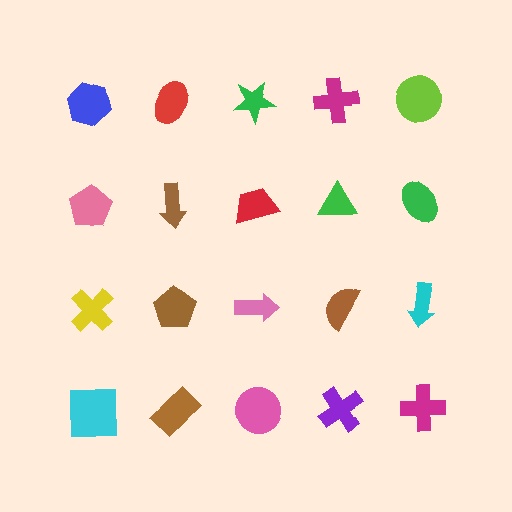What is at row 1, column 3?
A green star.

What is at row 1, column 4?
A magenta cross.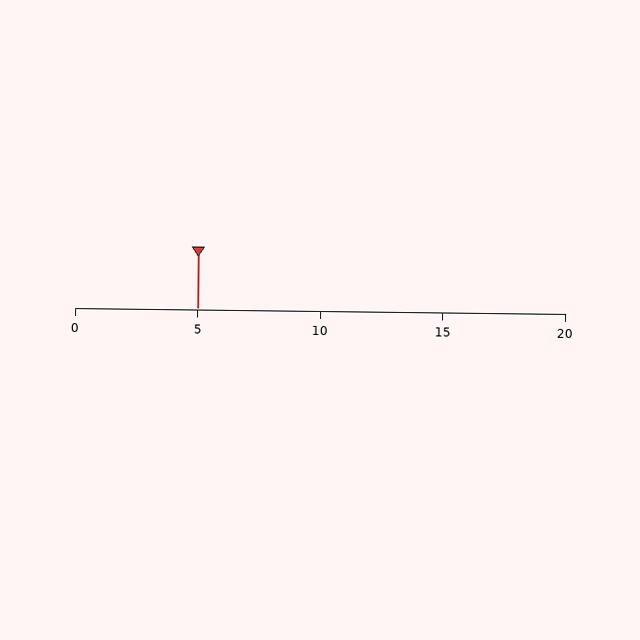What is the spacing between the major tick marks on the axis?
The major ticks are spaced 5 apart.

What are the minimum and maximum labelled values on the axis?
The axis runs from 0 to 20.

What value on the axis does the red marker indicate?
The marker indicates approximately 5.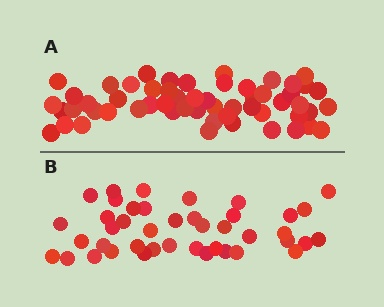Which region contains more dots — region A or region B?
Region A (the top region) has more dots.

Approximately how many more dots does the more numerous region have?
Region A has approximately 15 more dots than region B.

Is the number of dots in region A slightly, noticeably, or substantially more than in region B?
Region A has noticeably more, but not dramatically so. The ratio is roughly 1.3 to 1.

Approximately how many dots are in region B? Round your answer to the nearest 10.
About 40 dots. (The exact count is 42, which rounds to 40.)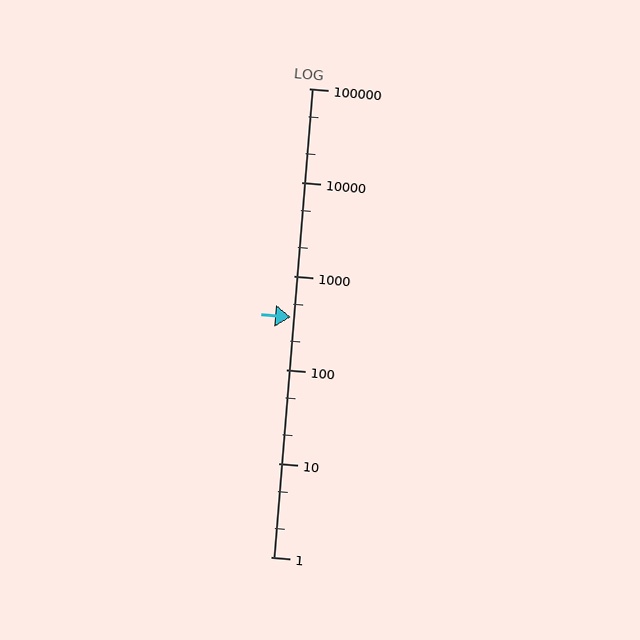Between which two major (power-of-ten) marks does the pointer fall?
The pointer is between 100 and 1000.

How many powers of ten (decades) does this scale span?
The scale spans 5 decades, from 1 to 100000.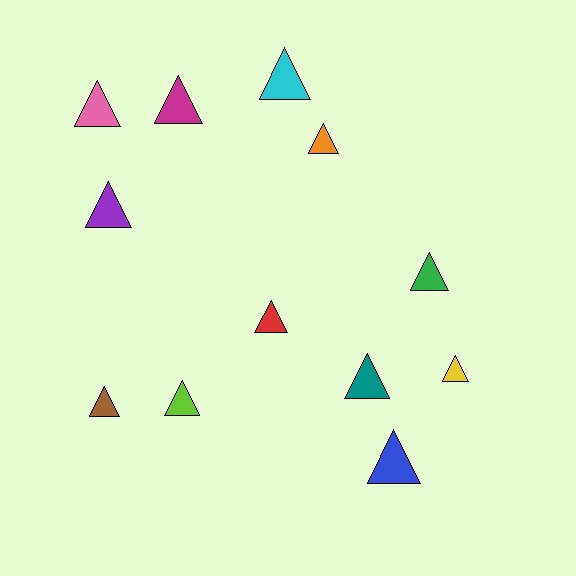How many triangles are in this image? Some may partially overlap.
There are 12 triangles.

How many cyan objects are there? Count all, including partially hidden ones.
There is 1 cyan object.